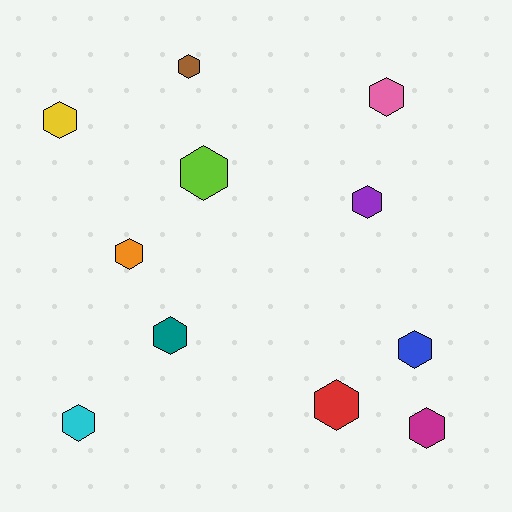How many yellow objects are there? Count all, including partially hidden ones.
There is 1 yellow object.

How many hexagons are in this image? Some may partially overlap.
There are 11 hexagons.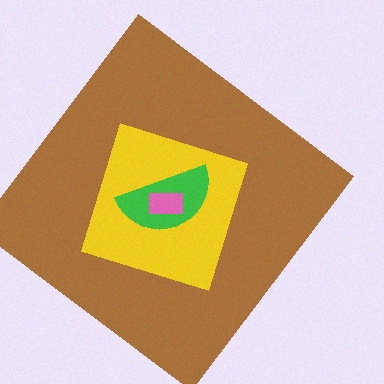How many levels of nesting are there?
4.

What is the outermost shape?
The brown diamond.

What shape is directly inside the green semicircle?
The pink rectangle.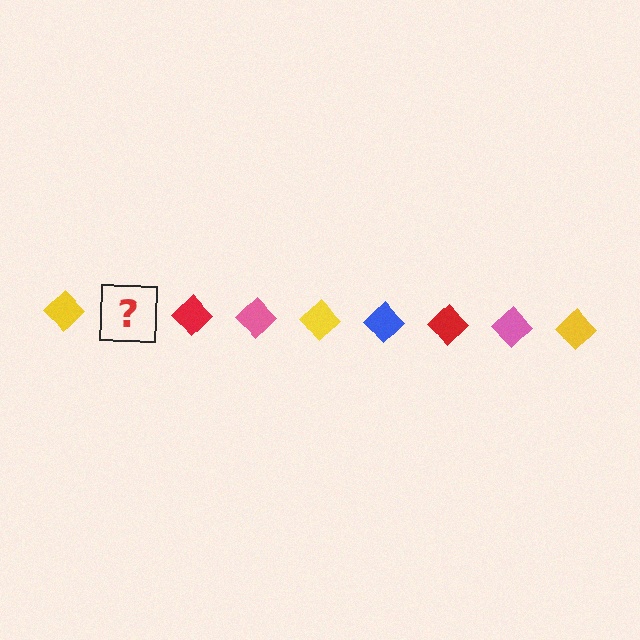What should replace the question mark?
The question mark should be replaced with a blue diamond.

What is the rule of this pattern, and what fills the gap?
The rule is that the pattern cycles through yellow, blue, red, pink diamonds. The gap should be filled with a blue diamond.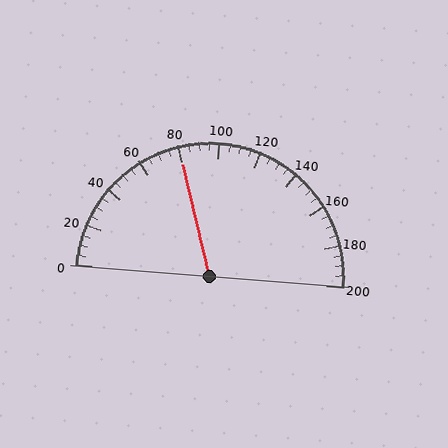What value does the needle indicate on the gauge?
The needle indicates approximately 80.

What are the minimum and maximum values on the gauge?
The gauge ranges from 0 to 200.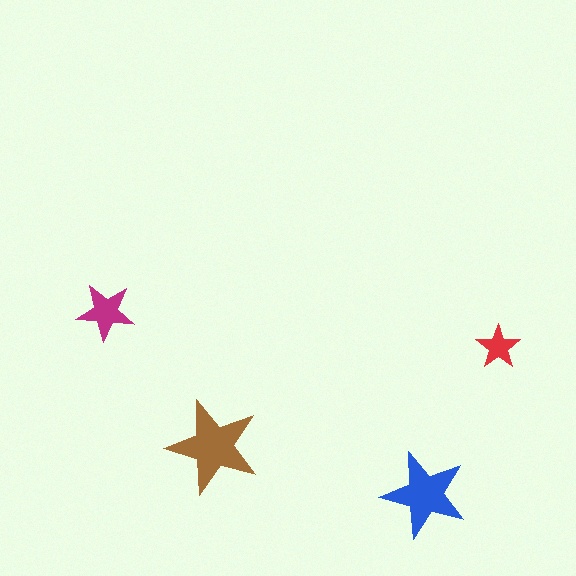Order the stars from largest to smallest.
the brown one, the blue one, the magenta one, the red one.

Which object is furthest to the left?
The magenta star is leftmost.